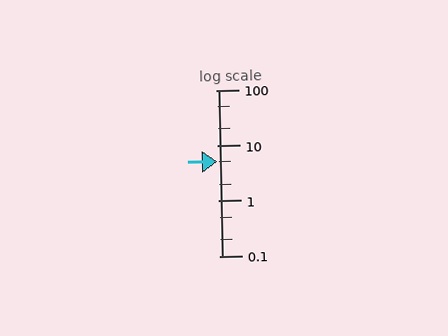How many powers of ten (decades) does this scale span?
The scale spans 3 decades, from 0.1 to 100.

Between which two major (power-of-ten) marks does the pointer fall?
The pointer is between 1 and 10.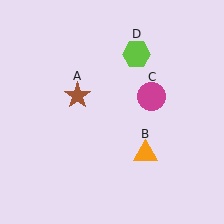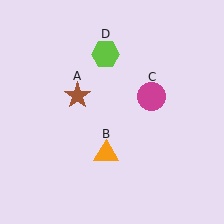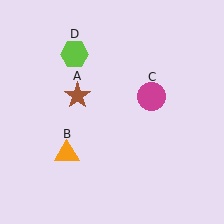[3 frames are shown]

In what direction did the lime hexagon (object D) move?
The lime hexagon (object D) moved left.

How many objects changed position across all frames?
2 objects changed position: orange triangle (object B), lime hexagon (object D).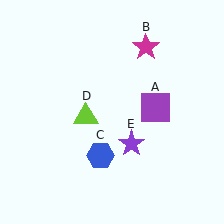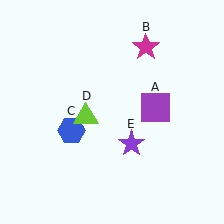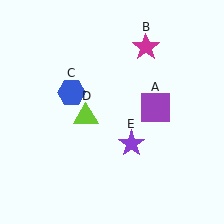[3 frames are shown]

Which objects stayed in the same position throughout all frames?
Purple square (object A) and magenta star (object B) and lime triangle (object D) and purple star (object E) remained stationary.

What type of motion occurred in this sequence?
The blue hexagon (object C) rotated clockwise around the center of the scene.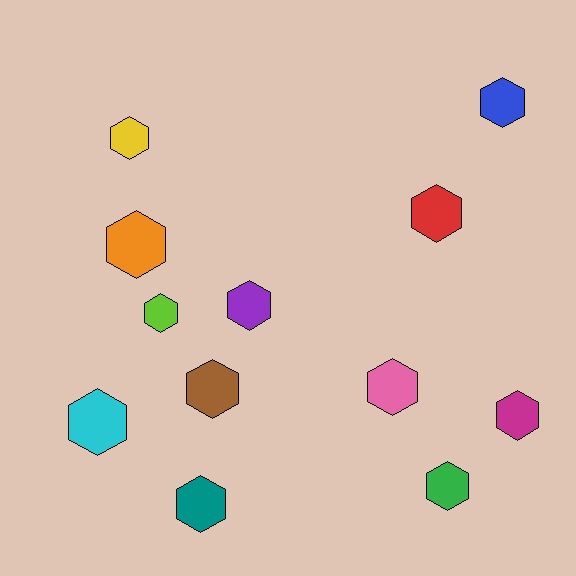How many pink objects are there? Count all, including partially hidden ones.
There is 1 pink object.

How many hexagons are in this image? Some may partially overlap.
There are 12 hexagons.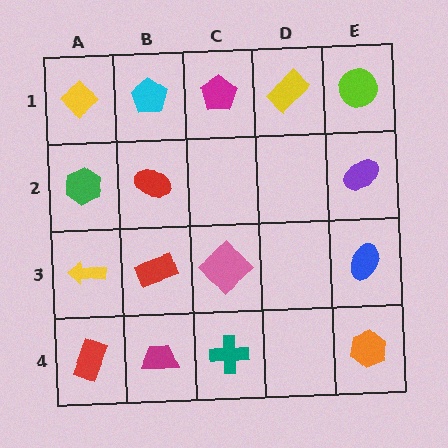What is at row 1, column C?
A magenta pentagon.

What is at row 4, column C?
A teal cross.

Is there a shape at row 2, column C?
No, that cell is empty.